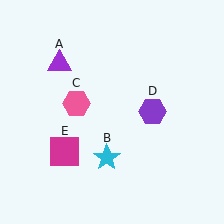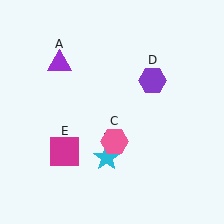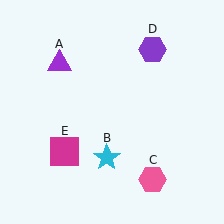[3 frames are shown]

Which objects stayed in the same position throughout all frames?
Purple triangle (object A) and cyan star (object B) and magenta square (object E) remained stationary.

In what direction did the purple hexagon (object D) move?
The purple hexagon (object D) moved up.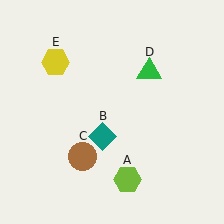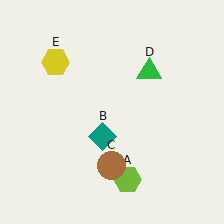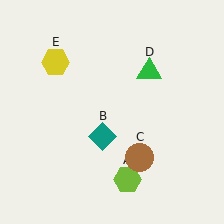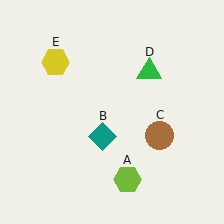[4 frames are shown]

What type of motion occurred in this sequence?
The brown circle (object C) rotated counterclockwise around the center of the scene.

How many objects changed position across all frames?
1 object changed position: brown circle (object C).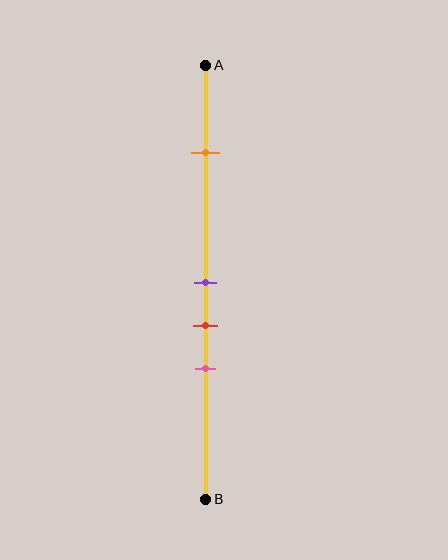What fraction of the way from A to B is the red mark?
The red mark is approximately 60% (0.6) of the way from A to B.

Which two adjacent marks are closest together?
The purple and red marks are the closest adjacent pair.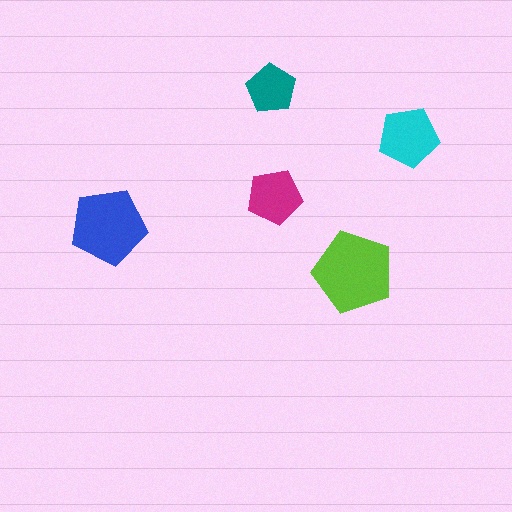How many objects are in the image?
There are 5 objects in the image.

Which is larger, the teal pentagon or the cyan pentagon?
The cyan one.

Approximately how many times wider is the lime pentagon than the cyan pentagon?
About 1.5 times wider.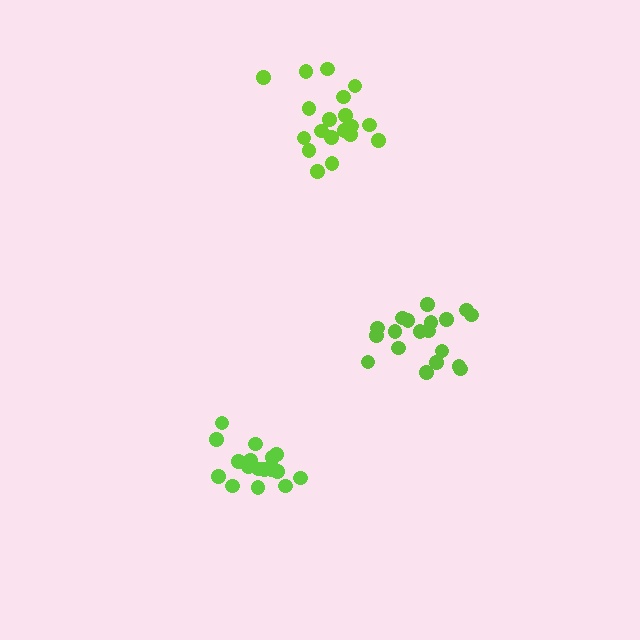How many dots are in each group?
Group 1: 19 dots, Group 2: 19 dots, Group 3: 19 dots (57 total).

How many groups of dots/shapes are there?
There are 3 groups.